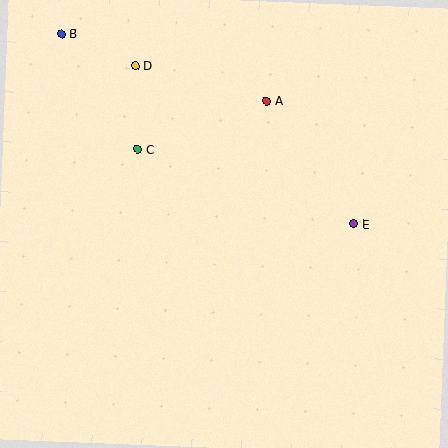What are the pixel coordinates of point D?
Point D is at (136, 66).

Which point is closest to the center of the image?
Point C at (138, 149) is closest to the center.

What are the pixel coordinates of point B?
Point B is at (62, 34).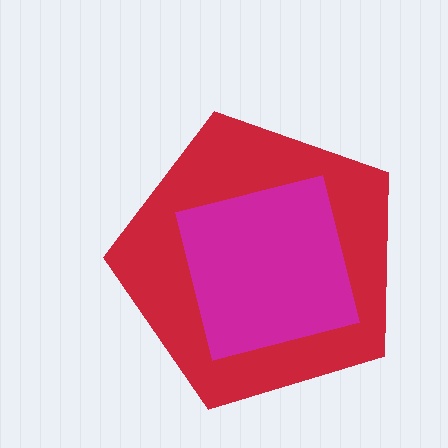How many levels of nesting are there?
2.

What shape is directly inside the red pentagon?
The magenta square.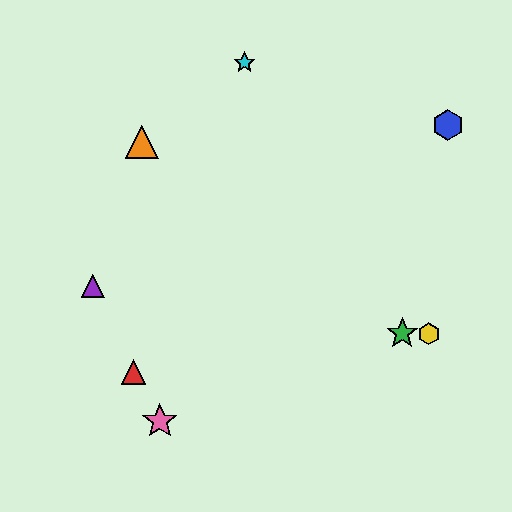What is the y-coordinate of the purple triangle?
The purple triangle is at y≈286.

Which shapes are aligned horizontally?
The green star, the yellow hexagon are aligned horizontally.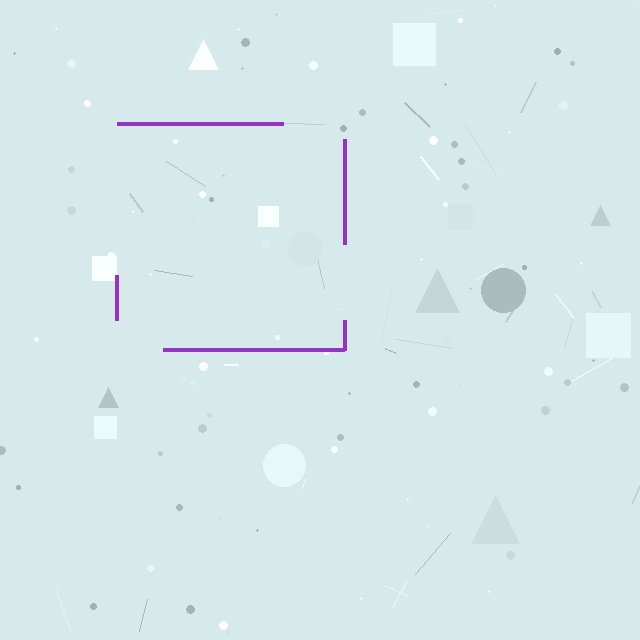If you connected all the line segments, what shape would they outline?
They would outline a square.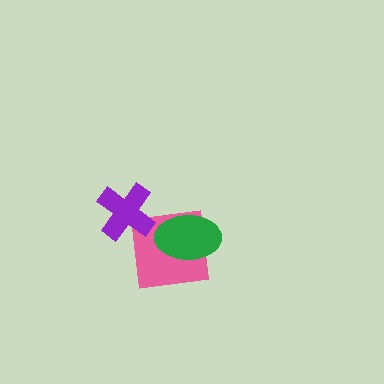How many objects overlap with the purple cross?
1 object overlaps with the purple cross.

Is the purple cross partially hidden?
No, no other shape covers it.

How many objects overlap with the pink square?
2 objects overlap with the pink square.